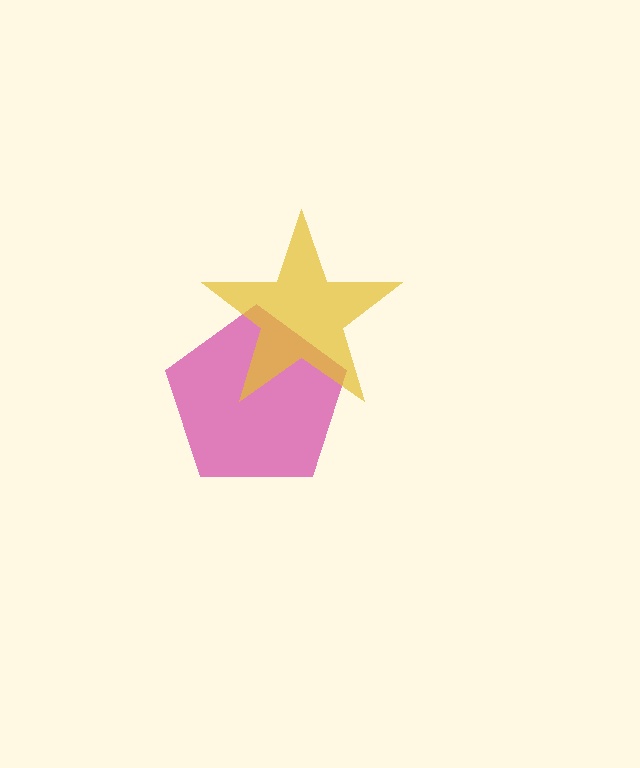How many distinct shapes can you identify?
There are 2 distinct shapes: a magenta pentagon, a yellow star.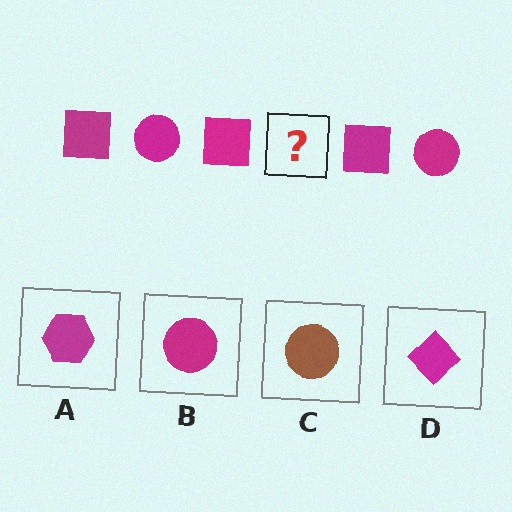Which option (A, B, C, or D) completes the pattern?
B.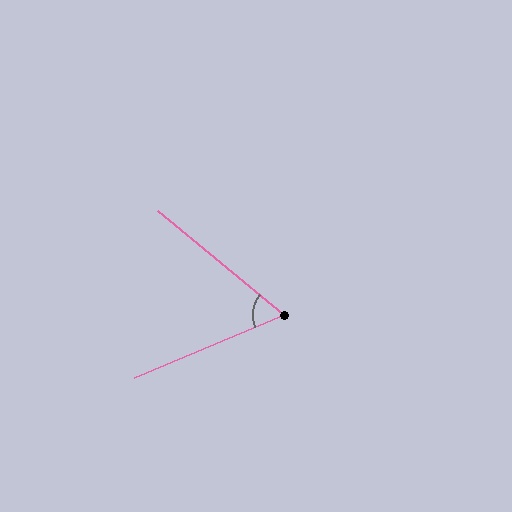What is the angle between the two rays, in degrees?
Approximately 62 degrees.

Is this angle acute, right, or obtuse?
It is acute.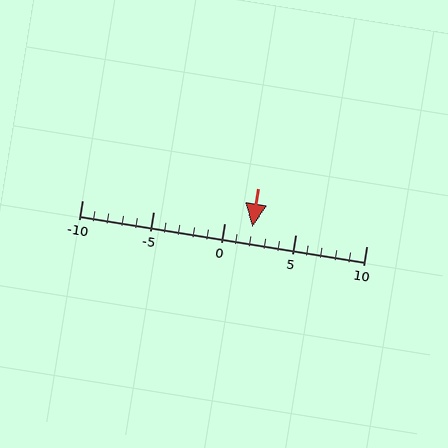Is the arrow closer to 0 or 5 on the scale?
The arrow is closer to 0.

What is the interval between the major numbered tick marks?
The major tick marks are spaced 5 units apart.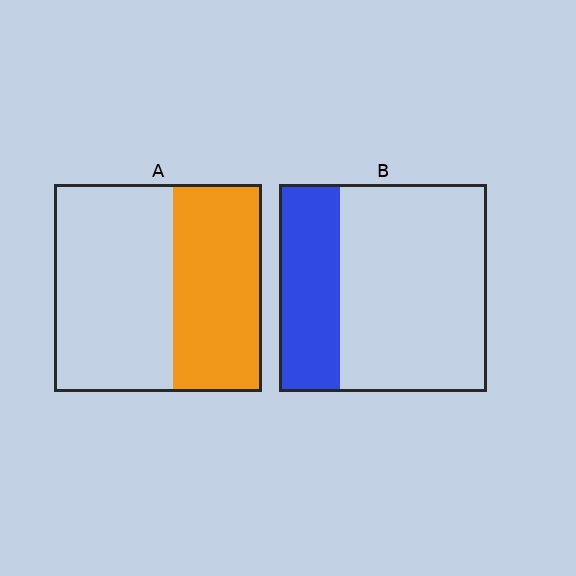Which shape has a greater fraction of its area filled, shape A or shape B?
Shape A.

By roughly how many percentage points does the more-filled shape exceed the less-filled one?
By roughly 15 percentage points (A over B).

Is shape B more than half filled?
No.